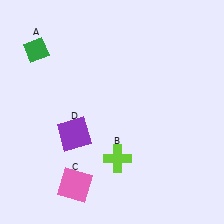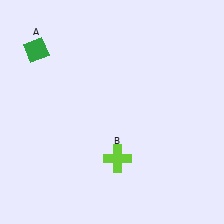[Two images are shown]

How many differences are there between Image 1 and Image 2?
There are 2 differences between the two images.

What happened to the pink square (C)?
The pink square (C) was removed in Image 2. It was in the bottom-left area of Image 1.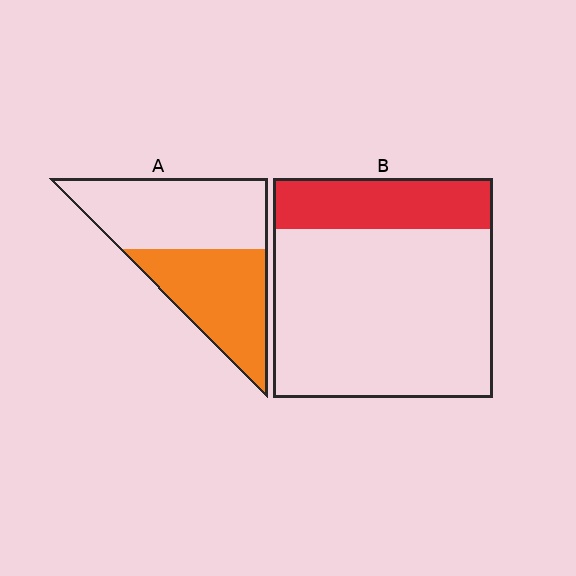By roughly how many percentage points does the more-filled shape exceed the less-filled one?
By roughly 25 percentage points (A over B).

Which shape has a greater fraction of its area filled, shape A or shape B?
Shape A.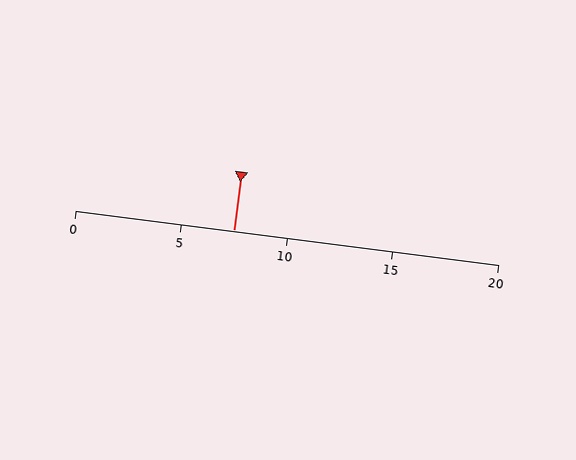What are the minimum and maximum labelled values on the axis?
The axis runs from 0 to 20.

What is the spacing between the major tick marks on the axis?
The major ticks are spaced 5 apart.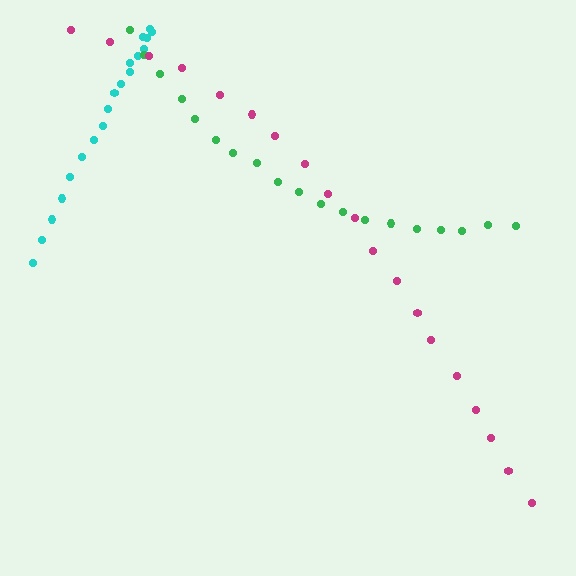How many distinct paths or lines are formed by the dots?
There are 3 distinct paths.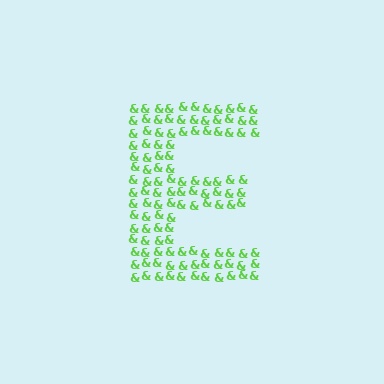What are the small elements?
The small elements are ampersands.